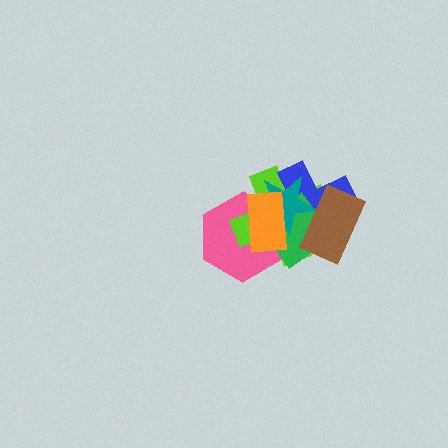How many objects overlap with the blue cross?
6 objects overlap with the blue cross.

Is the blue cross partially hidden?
Yes, it is partially covered by another shape.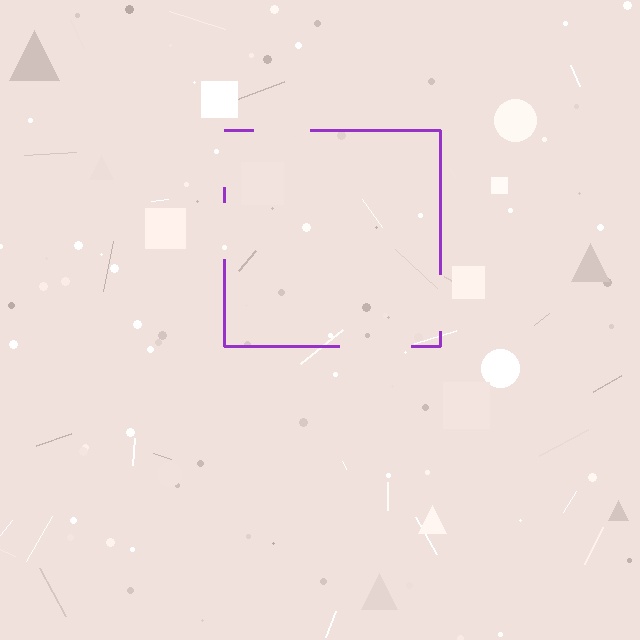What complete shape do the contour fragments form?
The contour fragments form a square.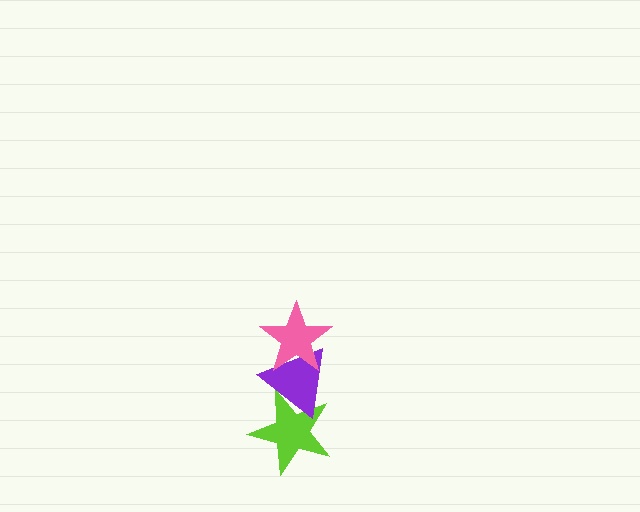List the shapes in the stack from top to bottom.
From top to bottom: the pink star, the purple triangle, the lime star.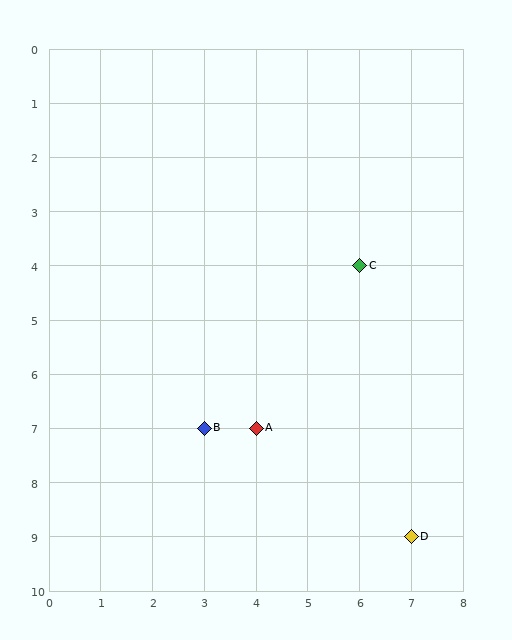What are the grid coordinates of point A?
Point A is at grid coordinates (4, 7).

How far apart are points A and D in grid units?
Points A and D are 3 columns and 2 rows apart (about 3.6 grid units diagonally).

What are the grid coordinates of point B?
Point B is at grid coordinates (3, 7).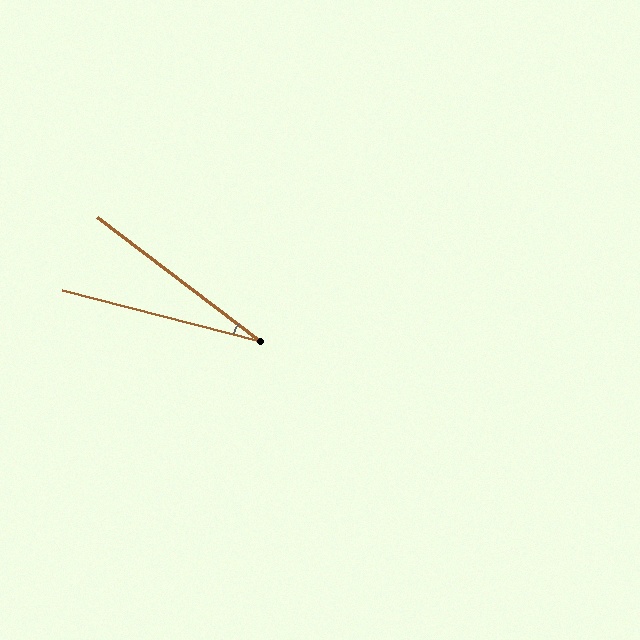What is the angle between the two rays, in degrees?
Approximately 23 degrees.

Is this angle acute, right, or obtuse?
It is acute.